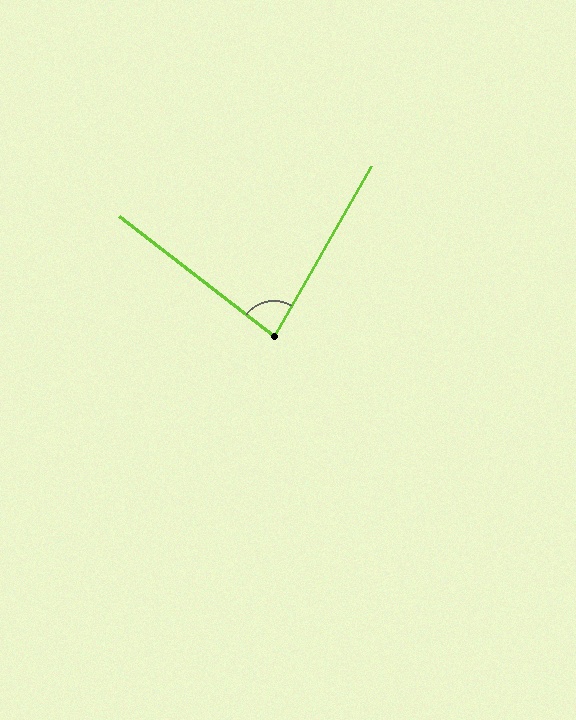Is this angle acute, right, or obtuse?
It is acute.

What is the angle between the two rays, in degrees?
Approximately 82 degrees.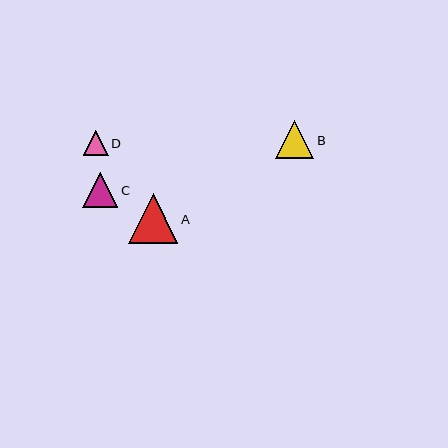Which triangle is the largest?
Triangle A is the largest with a size of approximately 49 pixels.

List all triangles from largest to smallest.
From largest to smallest: A, B, C, D.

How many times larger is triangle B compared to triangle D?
Triangle B is approximately 1.5 times the size of triangle D.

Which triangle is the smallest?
Triangle D is the smallest with a size of approximately 25 pixels.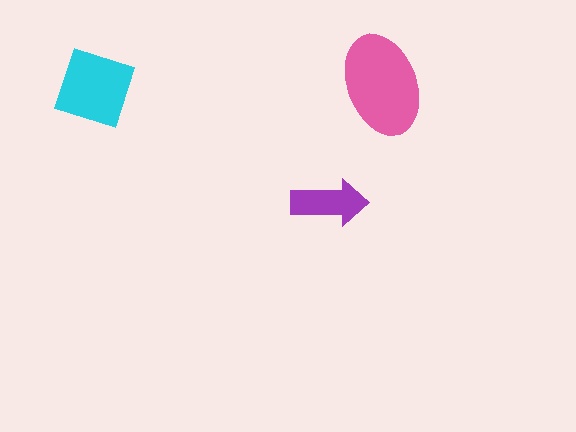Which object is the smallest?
The purple arrow.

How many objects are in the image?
There are 3 objects in the image.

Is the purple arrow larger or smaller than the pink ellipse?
Smaller.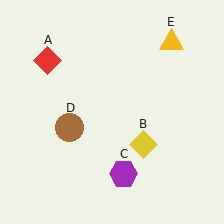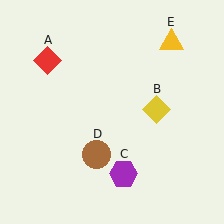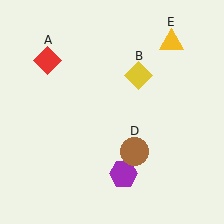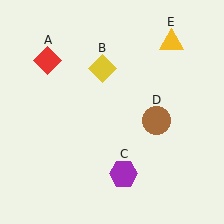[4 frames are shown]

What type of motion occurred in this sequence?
The yellow diamond (object B), brown circle (object D) rotated counterclockwise around the center of the scene.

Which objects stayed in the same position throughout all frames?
Red diamond (object A) and purple hexagon (object C) and yellow triangle (object E) remained stationary.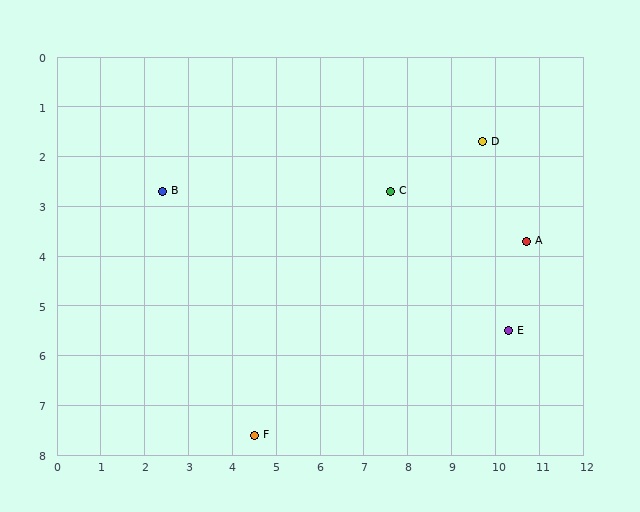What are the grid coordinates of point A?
Point A is at approximately (10.7, 3.7).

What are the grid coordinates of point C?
Point C is at approximately (7.6, 2.7).